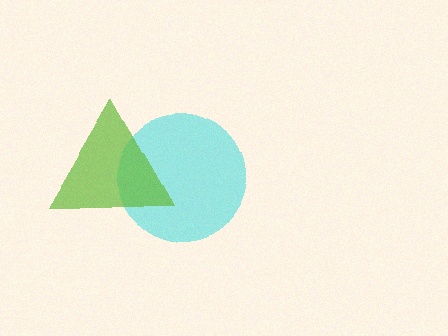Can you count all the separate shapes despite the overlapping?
Yes, there are 2 separate shapes.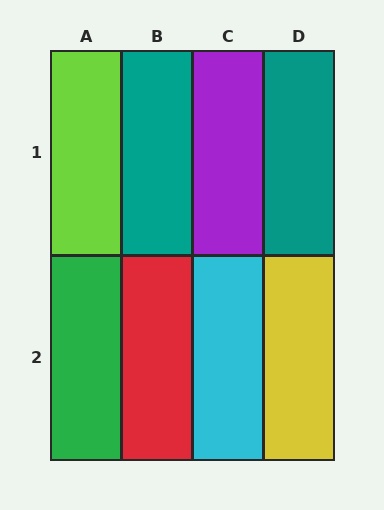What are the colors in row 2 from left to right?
Green, red, cyan, yellow.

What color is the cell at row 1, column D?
Teal.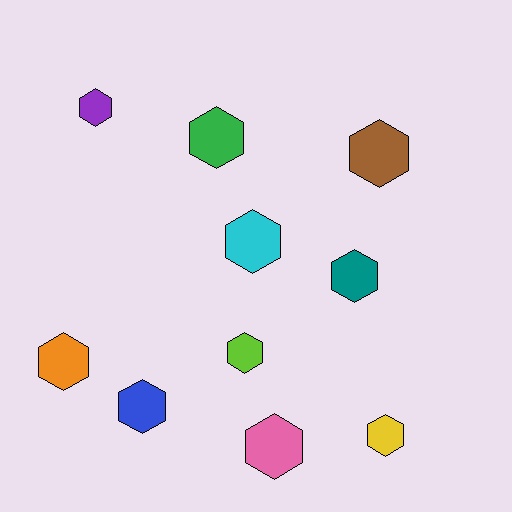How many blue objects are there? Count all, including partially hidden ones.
There is 1 blue object.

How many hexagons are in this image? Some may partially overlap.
There are 10 hexagons.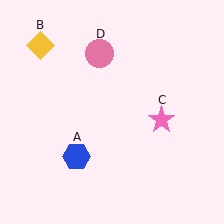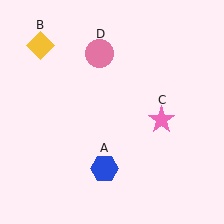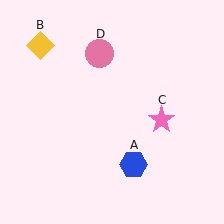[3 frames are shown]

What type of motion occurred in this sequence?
The blue hexagon (object A) rotated counterclockwise around the center of the scene.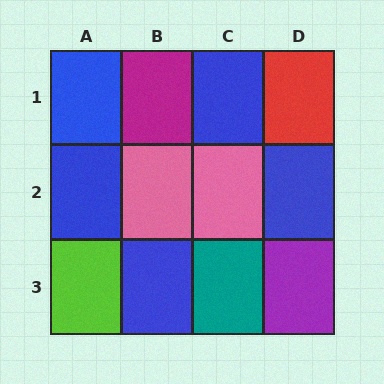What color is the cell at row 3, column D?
Purple.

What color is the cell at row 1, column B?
Magenta.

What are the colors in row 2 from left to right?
Blue, pink, pink, blue.